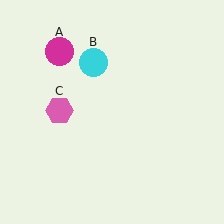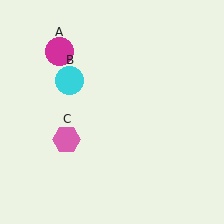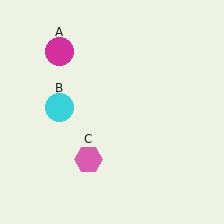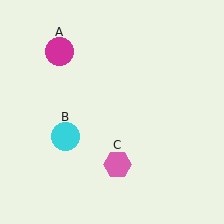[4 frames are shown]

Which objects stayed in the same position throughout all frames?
Magenta circle (object A) remained stationary.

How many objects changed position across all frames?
2 objects changed position: cyan circle (object B), pink hexagon (object C).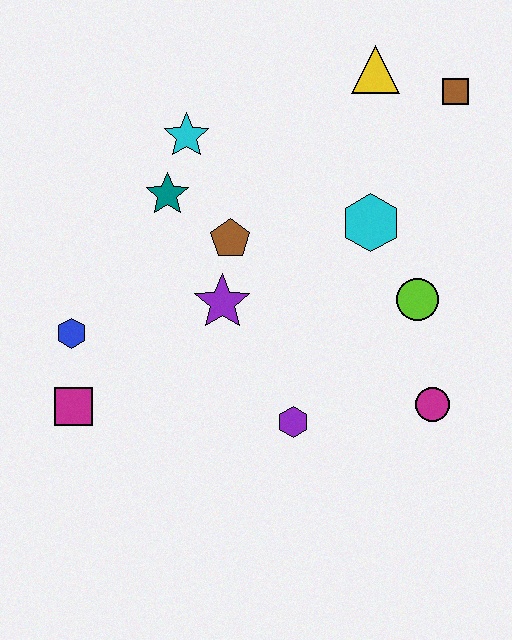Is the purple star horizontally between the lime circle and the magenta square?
Yes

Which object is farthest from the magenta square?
The brown square is farthest from the magenta square.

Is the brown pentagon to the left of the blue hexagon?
No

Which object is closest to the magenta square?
The blue hexagon is closest to the magenta square.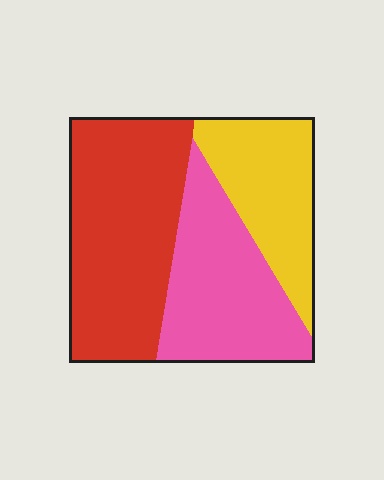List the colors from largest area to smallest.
From largest to smallest: red, pink, yellow.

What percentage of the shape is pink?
Pink takes up about one third (1/3) of the shape.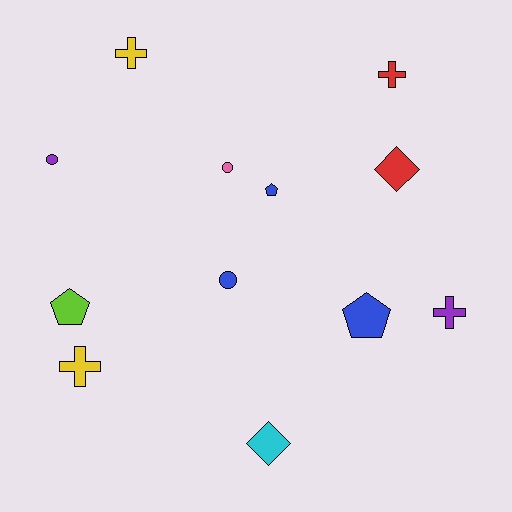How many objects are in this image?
There are 12 objects.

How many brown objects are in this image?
There are no brown objects.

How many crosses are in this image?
There are 4 crosses.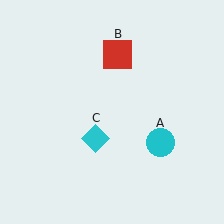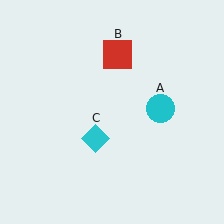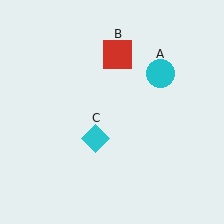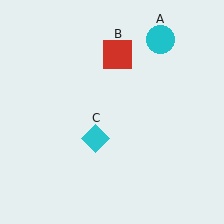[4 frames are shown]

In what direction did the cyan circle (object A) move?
The cyan circle (object A) moved up.